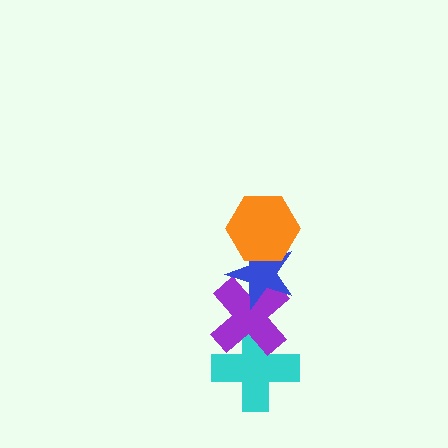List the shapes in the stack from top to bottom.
From top to bottom: the orange hexagon, the blue star, the purple cross, the cyan cross.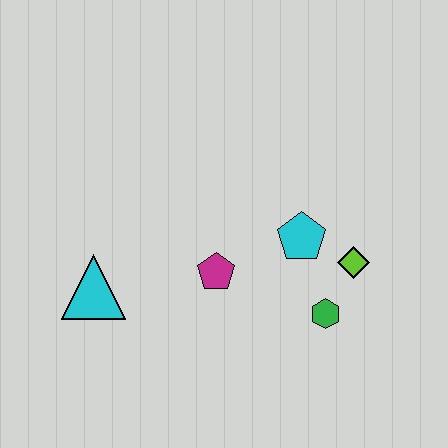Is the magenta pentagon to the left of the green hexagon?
Yes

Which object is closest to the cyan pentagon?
The lime diamond is closest to the cyan pentagon.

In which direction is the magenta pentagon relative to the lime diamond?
The magenta pentagon is to the left of the lime diamond.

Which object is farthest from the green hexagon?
The cyan triangle is farthest from the green hexagon.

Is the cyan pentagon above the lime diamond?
Yes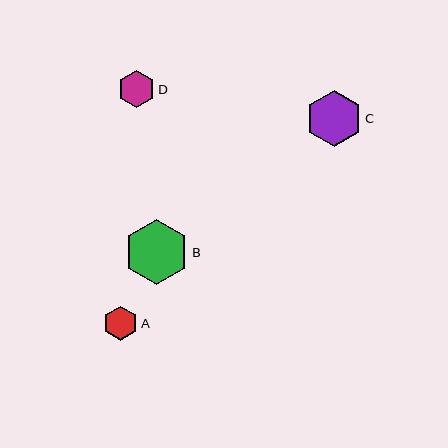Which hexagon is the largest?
Hexagon B is the largest with a size of approximately 65 pixels.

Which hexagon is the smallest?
Hexagon A is the smallest with a size of approximately 34 pixels.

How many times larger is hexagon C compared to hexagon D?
Hexagon C is approximately 1.5 times the size of hexagon D.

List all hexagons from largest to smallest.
From largest to smallest: B, C, D, A.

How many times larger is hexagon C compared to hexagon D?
Hexagon C is approximately 1.5 times the size of hexagon D.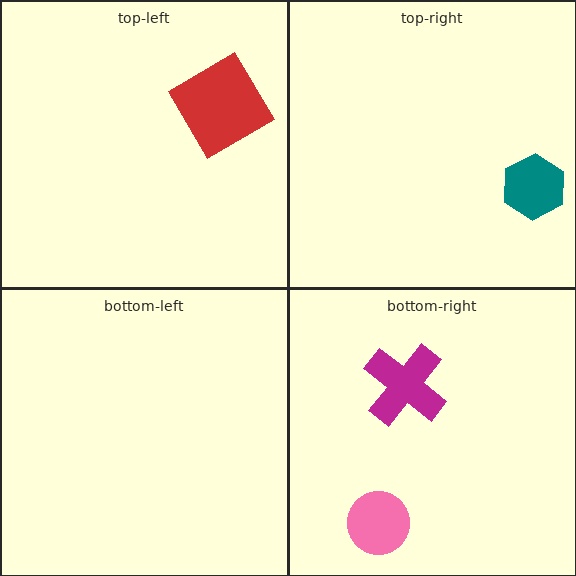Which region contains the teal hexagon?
The top-right region.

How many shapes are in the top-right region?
1.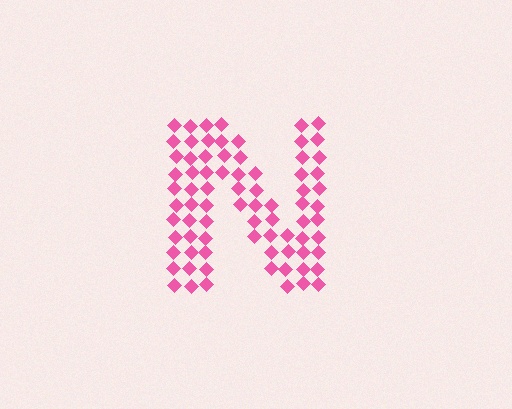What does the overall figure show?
The overall figure shows the letter N.